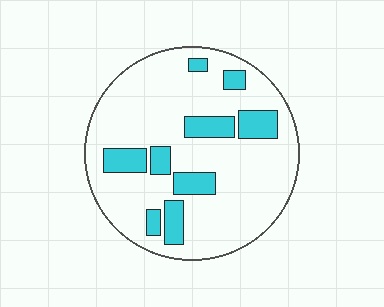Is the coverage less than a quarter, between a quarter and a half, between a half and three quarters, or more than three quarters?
Less than a quarter.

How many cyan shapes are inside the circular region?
9.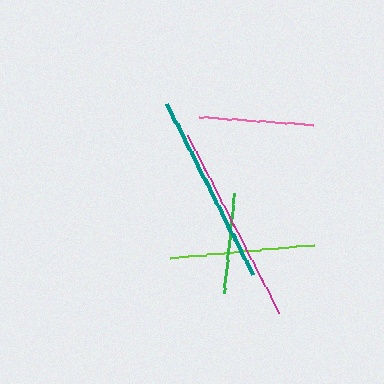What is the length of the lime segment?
The lime segment is approximately 144 pixels long.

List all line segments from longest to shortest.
From longest to shortest: magenta, teal, lime, pink, green.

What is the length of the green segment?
The green segment is approximately 100 pixels long.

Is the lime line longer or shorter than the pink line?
The lime line is longer than the pink line.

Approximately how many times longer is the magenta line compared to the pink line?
The magenta line is approximately 1.8 times the length of the pink line.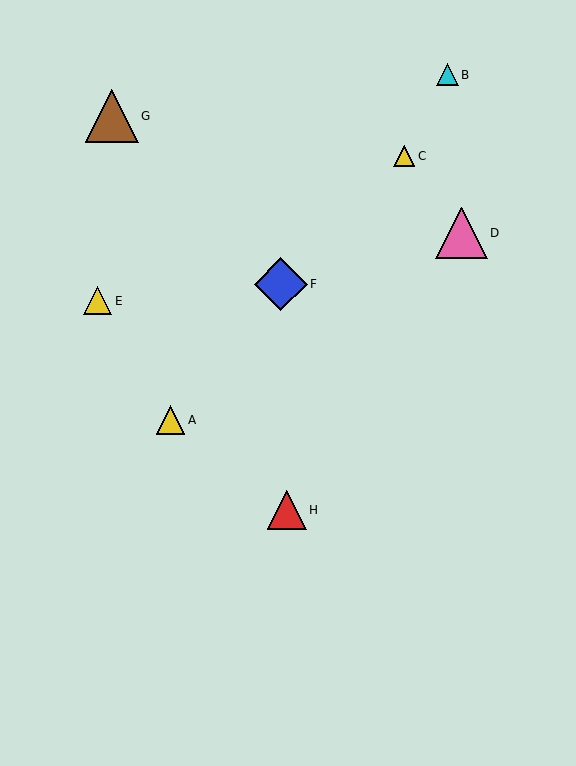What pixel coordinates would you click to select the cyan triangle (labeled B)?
Click at (447, 75) to select the cyan triangle B.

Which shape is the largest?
The brown triangle (labeled G) is the largest.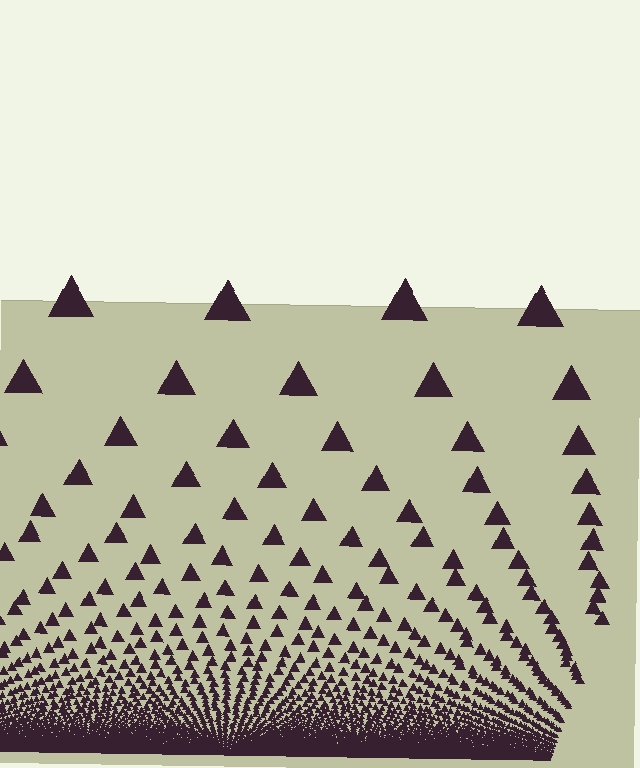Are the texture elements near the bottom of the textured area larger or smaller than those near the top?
Smaller. The gradient is inverted — elements near the bottom are smaller and denser.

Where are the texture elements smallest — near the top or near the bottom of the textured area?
Near the bottom.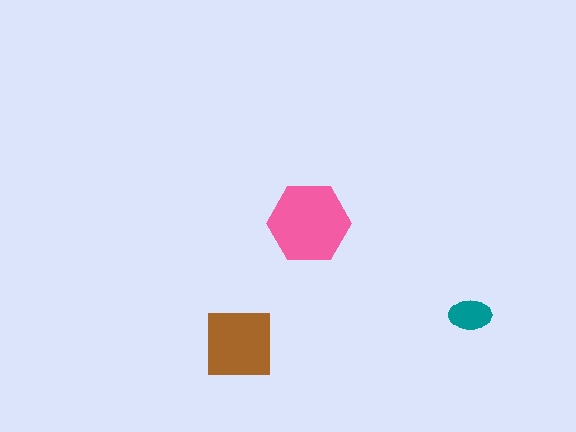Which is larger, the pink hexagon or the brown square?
The pink hexagon.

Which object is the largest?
The pink hexagon.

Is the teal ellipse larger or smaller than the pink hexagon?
Smaller.